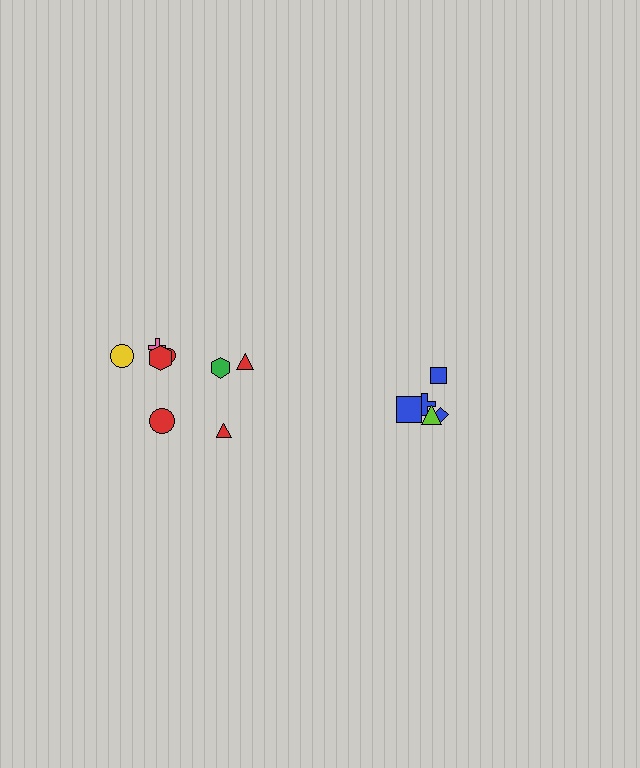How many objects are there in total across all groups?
There are 13 objects.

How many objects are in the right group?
There are 5 objects.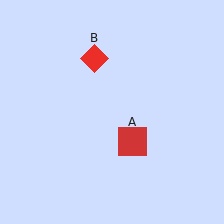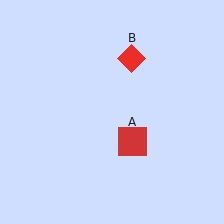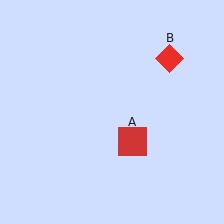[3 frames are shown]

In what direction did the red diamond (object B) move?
The red diamond (object B) moved right.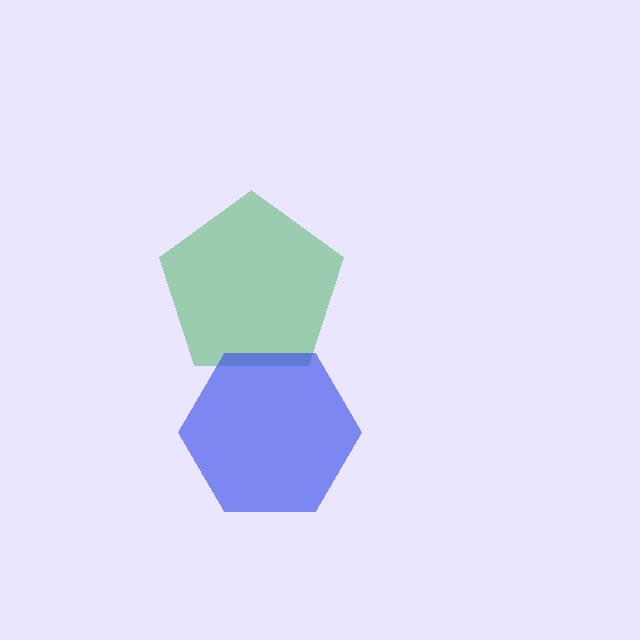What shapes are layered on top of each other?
The layered shapes are: a green pentagon, a blue hexagon.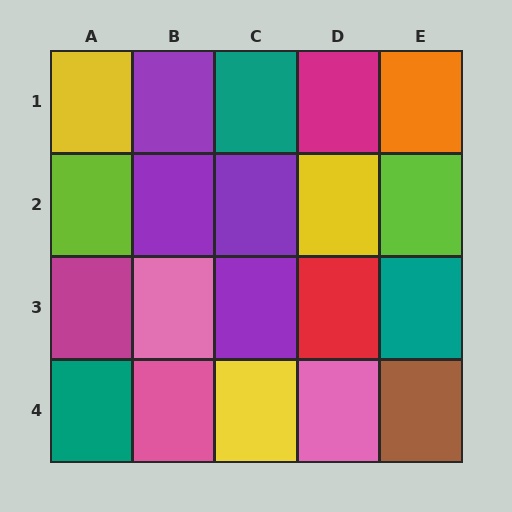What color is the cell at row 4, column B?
Pink.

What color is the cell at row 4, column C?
Yellow.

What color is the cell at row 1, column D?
Magenta.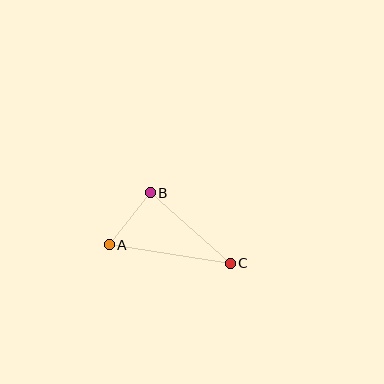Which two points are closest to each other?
Points A and B are closest to each other.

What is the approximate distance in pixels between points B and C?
The distance between B and C is approximately 106 pixels.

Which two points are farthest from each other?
Points A and C are farthest from each other.